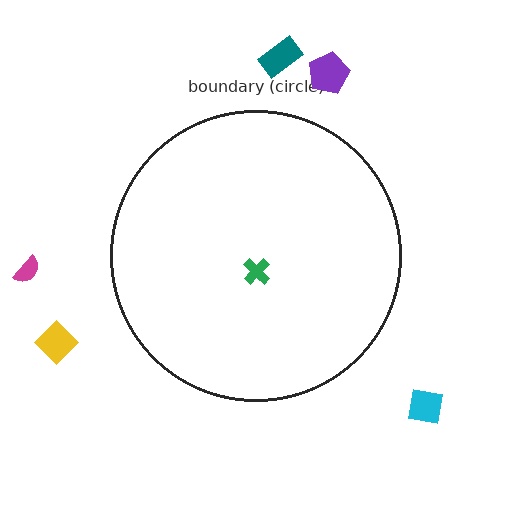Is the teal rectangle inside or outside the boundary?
Outside.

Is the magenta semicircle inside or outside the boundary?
Outside.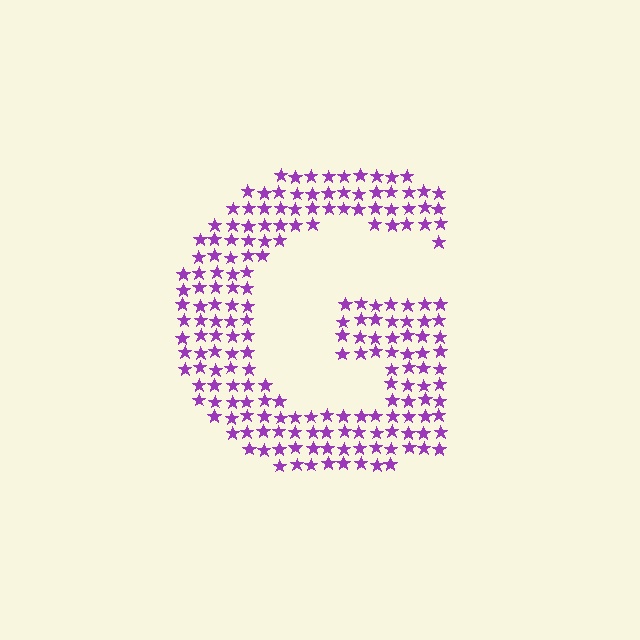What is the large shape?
The large shape is the letter G.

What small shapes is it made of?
It is made of small stars.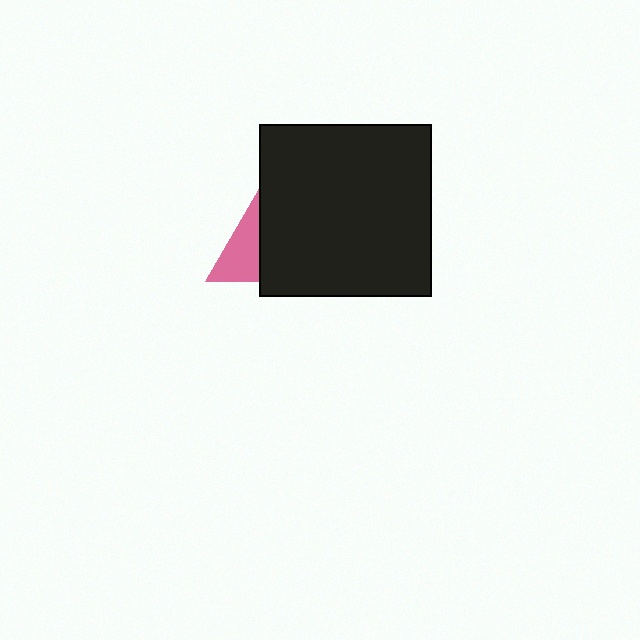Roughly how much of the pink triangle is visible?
A small part of it is visible (roughly 39%).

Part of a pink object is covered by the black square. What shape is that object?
It is a triangle.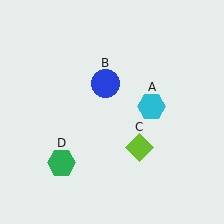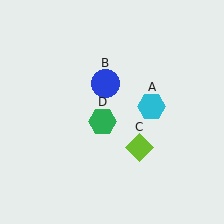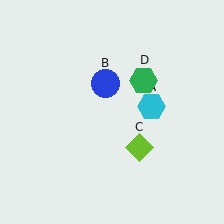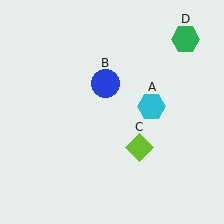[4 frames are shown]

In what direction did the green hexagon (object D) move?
The green hexagon (object D) moved up and to the right.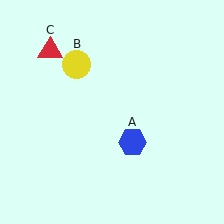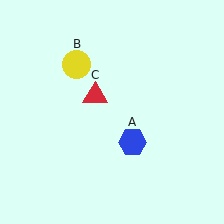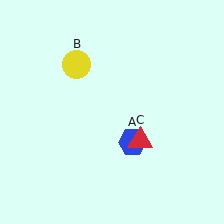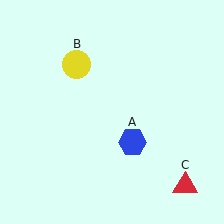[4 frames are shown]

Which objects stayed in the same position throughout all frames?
Blue hexagon (object A) and yellow circle (object B) remained stationary.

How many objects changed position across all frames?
1 object changed position: red triangle (object C).